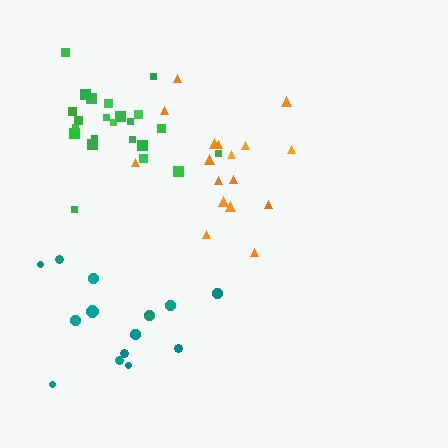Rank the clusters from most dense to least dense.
green, orange, teal.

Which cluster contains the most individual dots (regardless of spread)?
Green (23).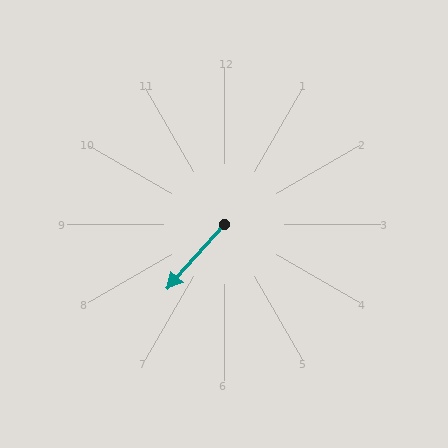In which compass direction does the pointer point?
Southwest.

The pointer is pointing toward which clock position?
Roughly 7 o'clock.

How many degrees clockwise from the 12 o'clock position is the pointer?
Approximately 222 degrees.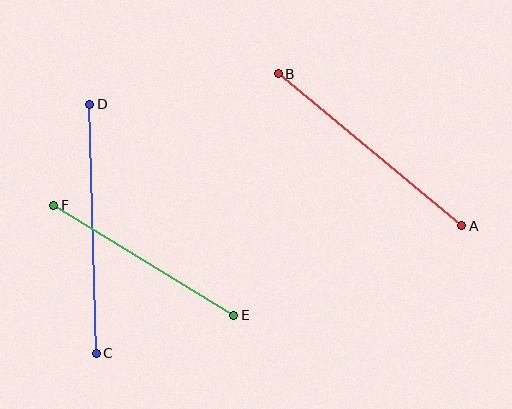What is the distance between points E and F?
The distance is approximately 211 pixels.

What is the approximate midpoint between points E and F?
The midpoint is at approximately (144, 260) pixels.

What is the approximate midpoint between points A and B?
The midpoint is at approximately (370, 150) pixels.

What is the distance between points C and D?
The distance is approximately 249 pixels.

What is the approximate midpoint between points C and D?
The midpoint is at approximately (93, 229) pixels.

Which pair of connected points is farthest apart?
Points C and D are farthest apart.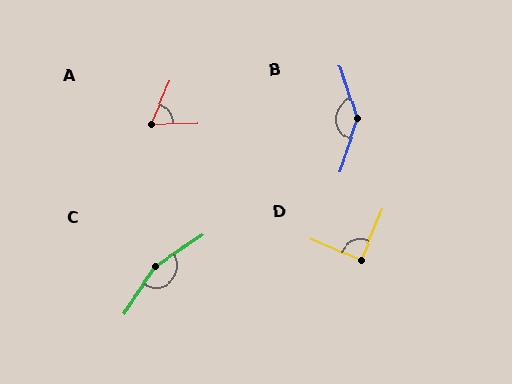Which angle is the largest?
C, at approximately 158 degrees.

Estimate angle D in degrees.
Approximately 88 degrees.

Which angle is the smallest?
A, at approximately 65 degrees.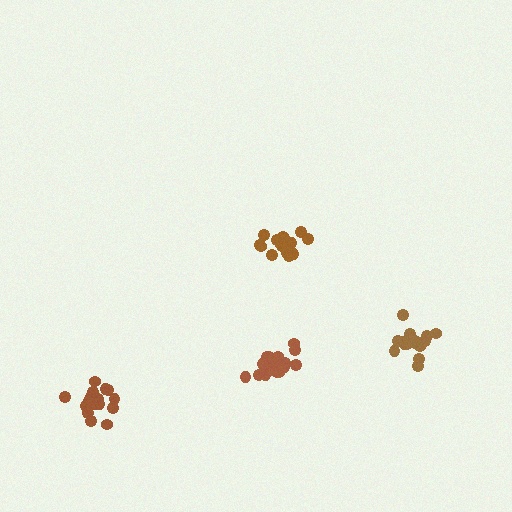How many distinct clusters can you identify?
There are 4 distinct clusters.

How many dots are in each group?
Group 1: 16 dots, Group 2: 17 dots, Group 3: 20 dots, Group 4: 17 dots (70 total).